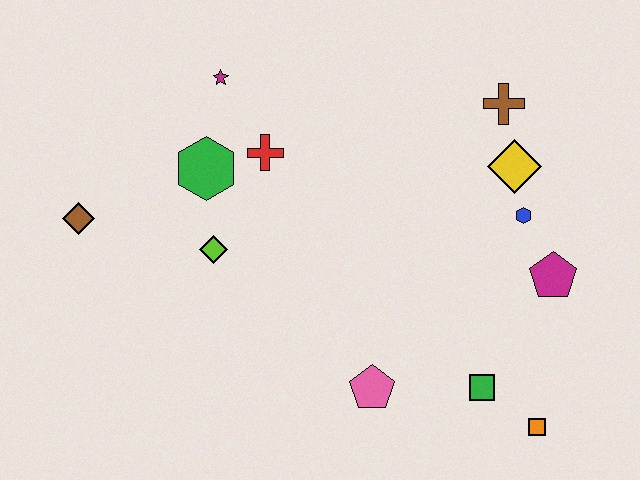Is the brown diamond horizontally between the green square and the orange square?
No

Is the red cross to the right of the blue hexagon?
No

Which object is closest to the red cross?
The green hexagon is closest to the red cross.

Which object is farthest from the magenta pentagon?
The brown diamond is farthest from the magenta pentagon.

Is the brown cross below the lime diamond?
No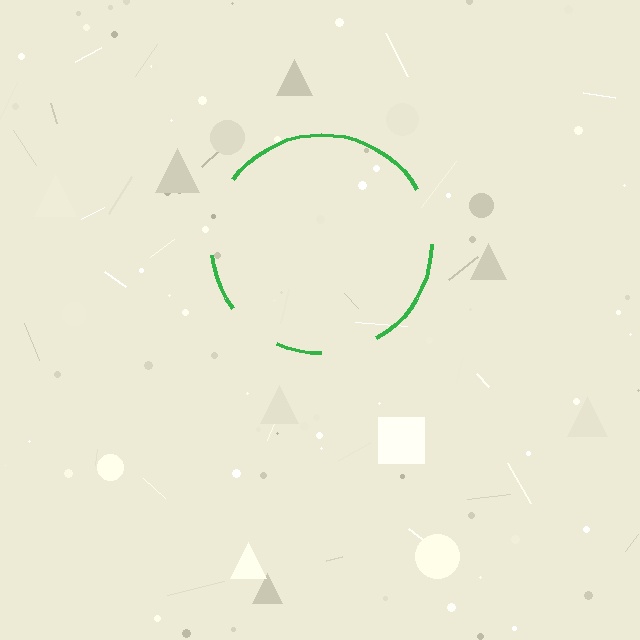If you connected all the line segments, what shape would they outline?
They would outline a circle.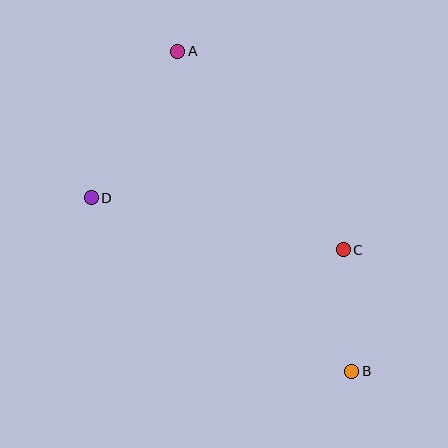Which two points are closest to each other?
Points B and C are closest to each other.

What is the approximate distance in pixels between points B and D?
The distance between B and D is approximately 313 pixels.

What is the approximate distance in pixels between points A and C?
The distance between A and C is approximately 259 pixels.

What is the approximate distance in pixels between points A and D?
The distance between A and D is approximately 170 pixels.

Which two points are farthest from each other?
Points A and B are farthest from each other.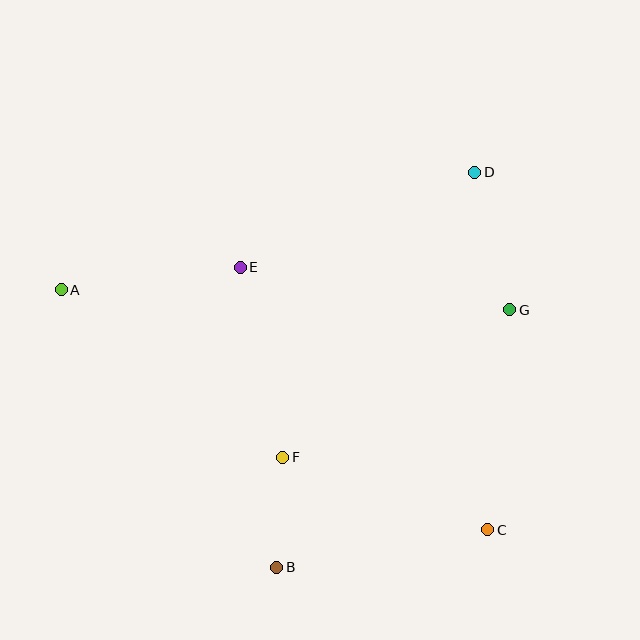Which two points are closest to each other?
Points B and F are closest to each other.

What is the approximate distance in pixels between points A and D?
The distance between A and D is approximately 430 pixels.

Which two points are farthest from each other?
Points A and C are farthest from each other.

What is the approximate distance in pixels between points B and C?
The distance between B and C is approximately 214 pixels.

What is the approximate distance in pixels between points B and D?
The distance between B and D is approximately 442 pixels.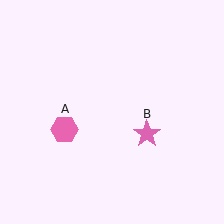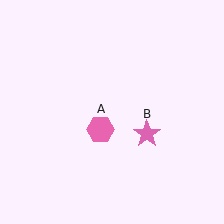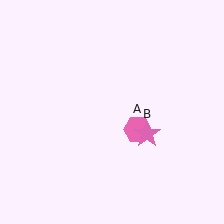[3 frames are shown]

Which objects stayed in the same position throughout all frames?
Pink star (object B) remained stationary.